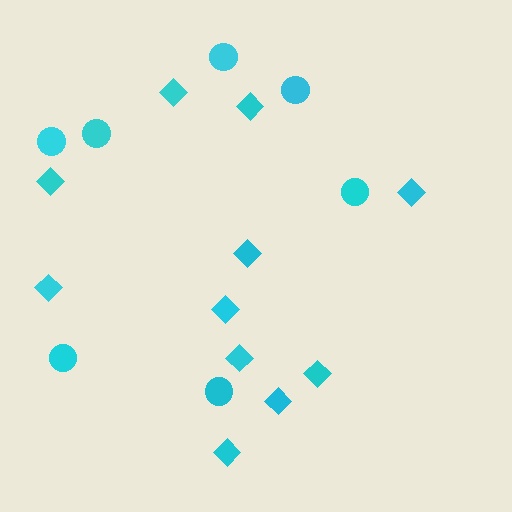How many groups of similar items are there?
There are 2 groups: one group of diamonds (11) and one group of circles (7).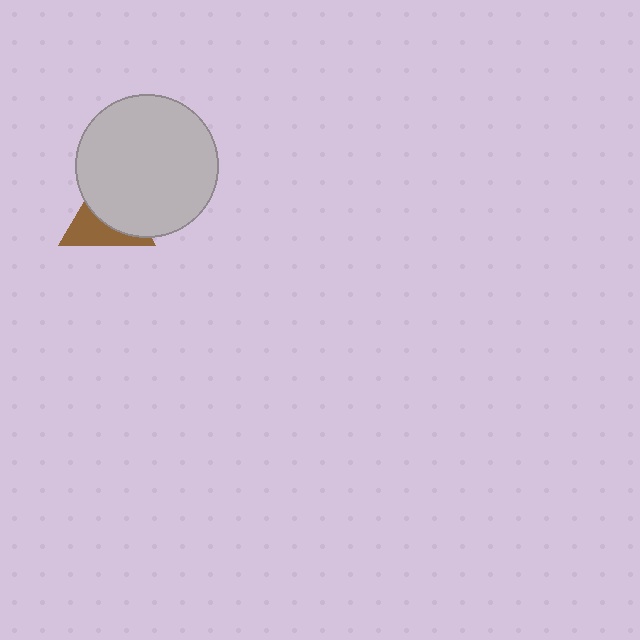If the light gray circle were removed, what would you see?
You would see the complete brown triangle.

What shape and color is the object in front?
The object in front is a light gray circle.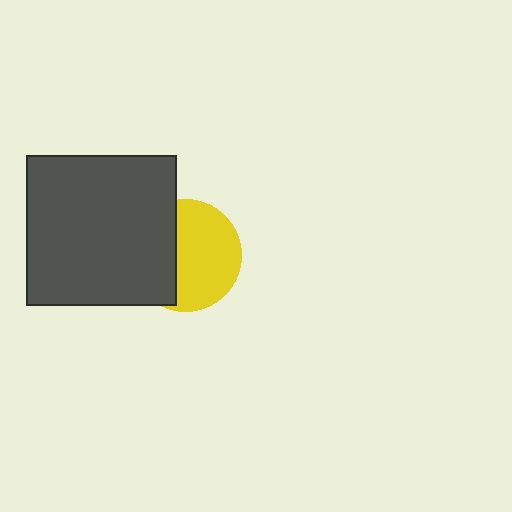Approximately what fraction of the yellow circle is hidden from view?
Roughly 40% of the yellow circle is hidden behind the dark gray square.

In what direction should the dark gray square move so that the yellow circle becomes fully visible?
The dark gray square should move left. That is the shortest direction to clear the overlap and leave the yellow circle fully visible.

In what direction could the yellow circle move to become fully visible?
The yellow circle could move right. That would shift it out from behind the dark gray square entirely.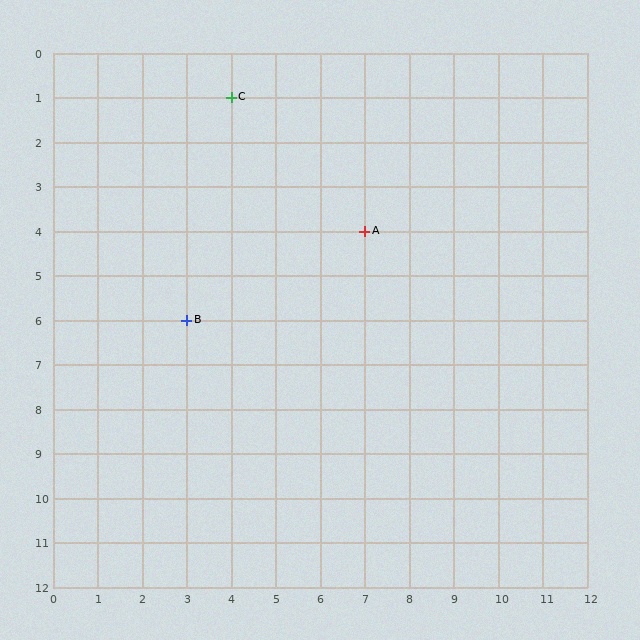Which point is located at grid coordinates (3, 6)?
Point B is at (3, 6).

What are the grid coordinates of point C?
Point C is at grid coordinates (4, 1).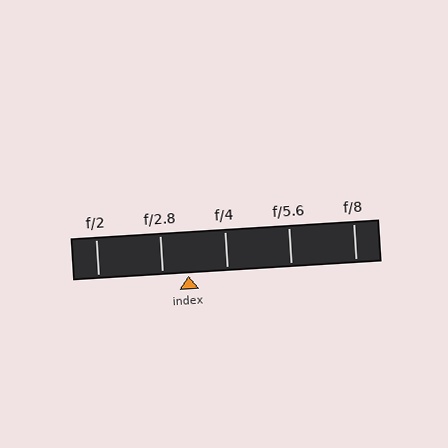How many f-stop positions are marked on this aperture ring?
There are 5 f-stop positions marked.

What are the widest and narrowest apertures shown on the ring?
The widest aperture shown is f/2 and the narrowest is f/8.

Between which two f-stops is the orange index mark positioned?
The index mark is between f/2.8 and f/4.